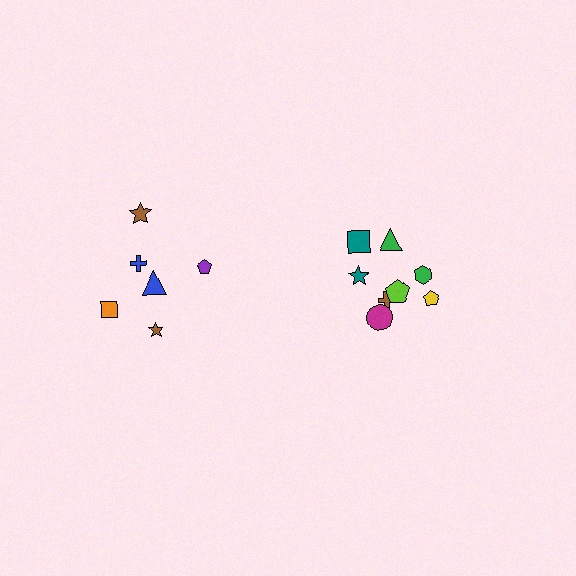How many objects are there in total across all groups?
There are 14 objects.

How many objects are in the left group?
There are 6 objects.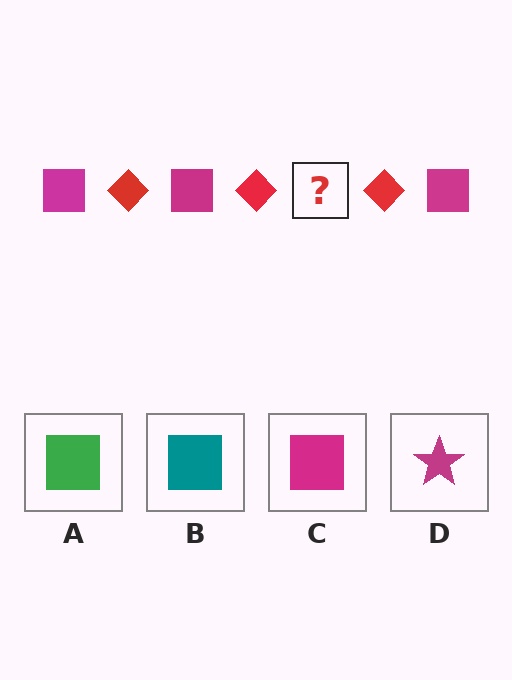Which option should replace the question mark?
Option C.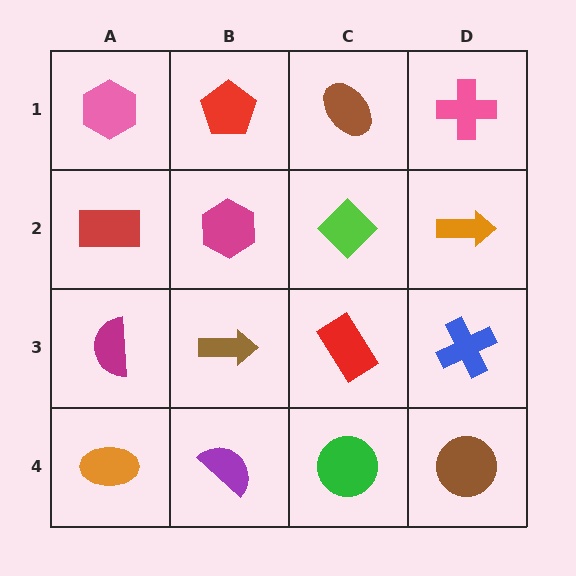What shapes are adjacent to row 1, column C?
A lime diamond (row 2, column C), a red pentagon (row 1, column B), a pink cross (row 1, column D).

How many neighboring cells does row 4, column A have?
2.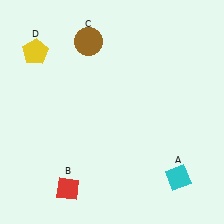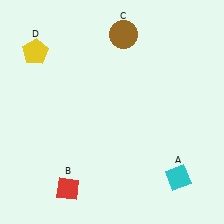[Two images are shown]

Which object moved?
The brown circle (C) moved right.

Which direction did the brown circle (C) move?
The brown circle (C) moved right.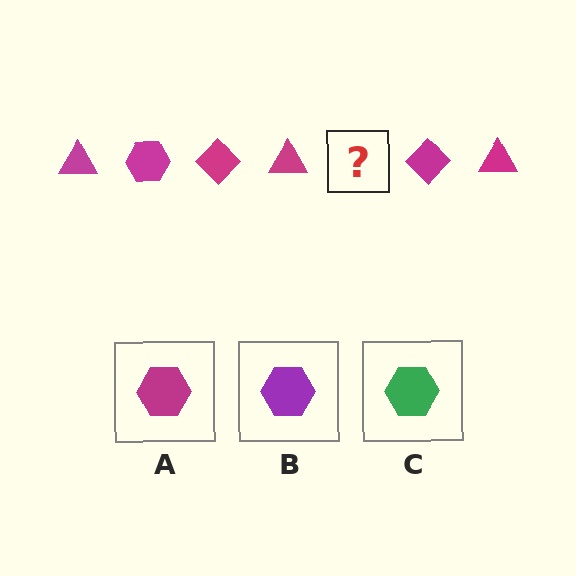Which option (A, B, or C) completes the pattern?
A.